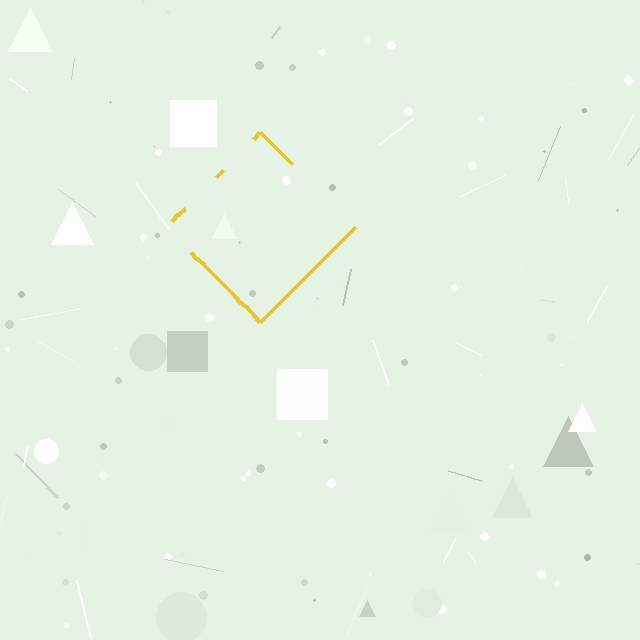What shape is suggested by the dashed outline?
The dashed outline suggests a diamond.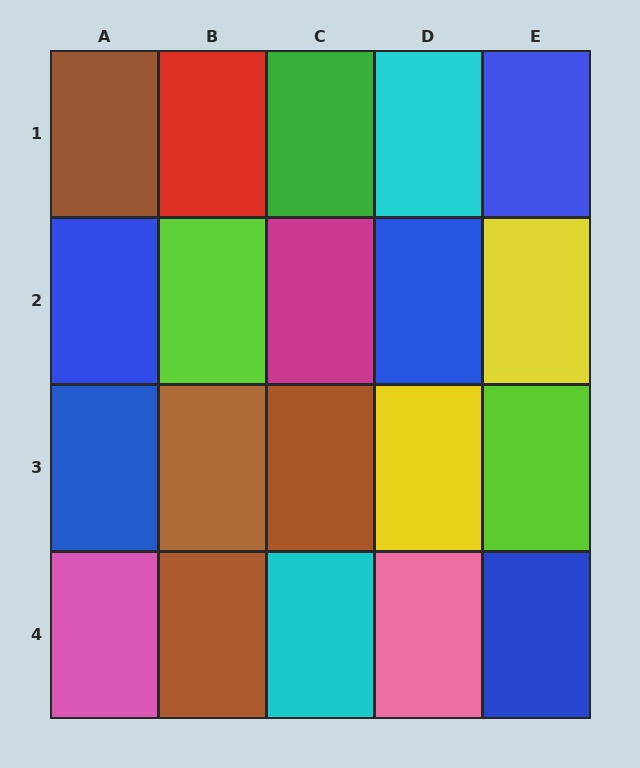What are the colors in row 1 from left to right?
Brown, red, green, cyan, blue.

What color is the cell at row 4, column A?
Pink.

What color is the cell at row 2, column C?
Magenta.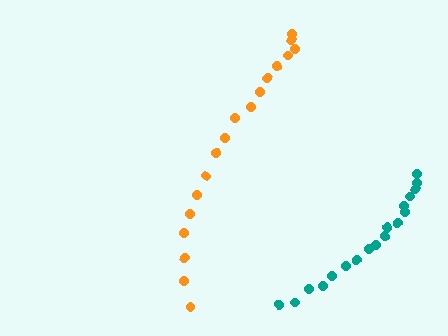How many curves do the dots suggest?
There are 2 distinct paths.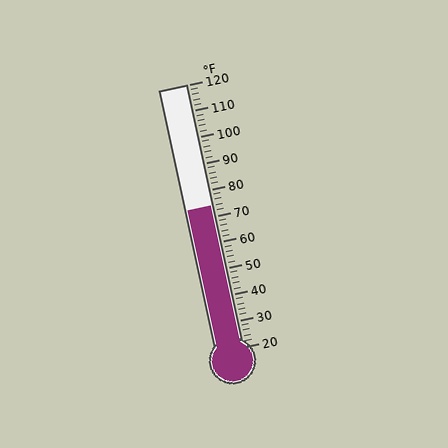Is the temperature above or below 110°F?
The temperature is below 110°F.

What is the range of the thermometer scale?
The thermometer scale ranges from 20°F to 120°F.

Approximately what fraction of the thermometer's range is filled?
The thermometer is filled to approximately 55% of its range.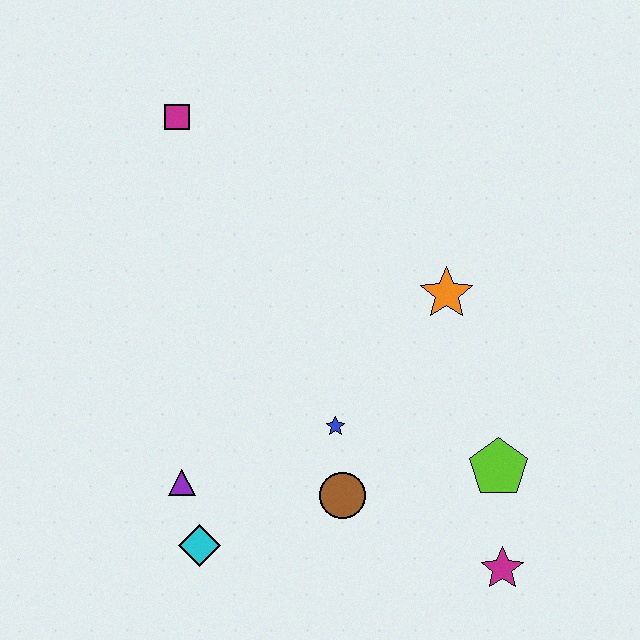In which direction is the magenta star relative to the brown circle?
The magenta star is to the right of the brown circle.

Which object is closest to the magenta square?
The orange star is closest to the magenta square.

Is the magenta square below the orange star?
No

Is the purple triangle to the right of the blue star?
No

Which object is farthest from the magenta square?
The magenta star is farthest from the magenta square.